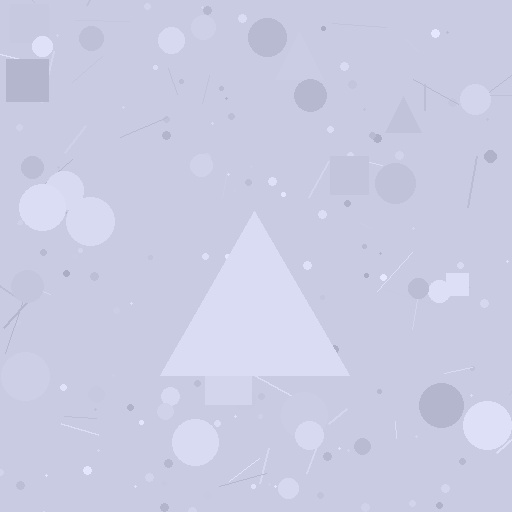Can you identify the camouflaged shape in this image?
The camouflaged shape is a triangle.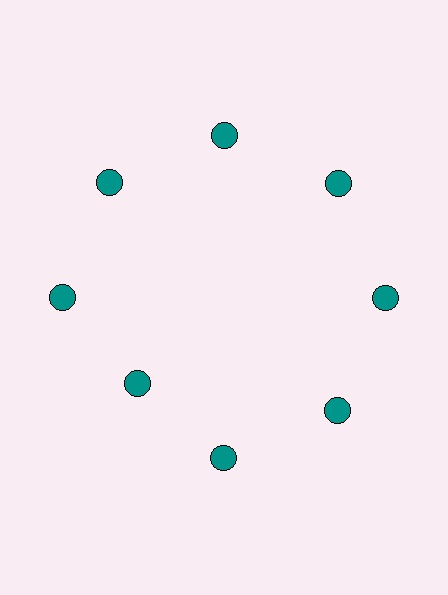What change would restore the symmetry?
The symmetry would be restored by moving it outward, back onto the ring so that all 8 circles sit at equal angles and equal distance from the center.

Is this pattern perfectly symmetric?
No. The 8 teal circles are arranged in a ring, but one element near the 8 o'clock position is pulled inward toward the center, breaking the 8-fold rotational symmetry.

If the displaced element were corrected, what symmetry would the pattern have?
It would have 8-fold rotational symmetry — the pattern would map onto itself every 45 degrees.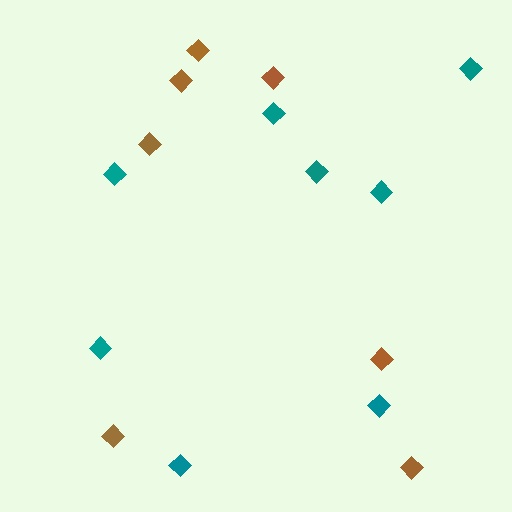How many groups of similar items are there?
There are 2 groups: one group of teal diamonds (8) and one group of brown diamonds (7).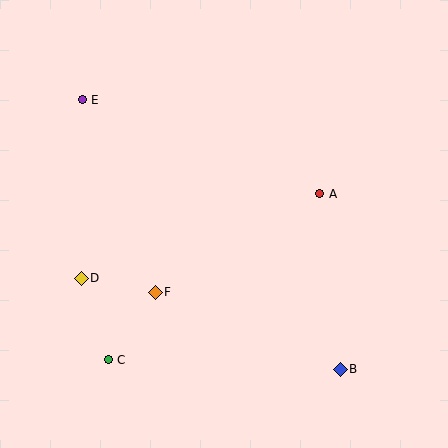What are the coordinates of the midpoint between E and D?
The midpoint between E and D is at (82, 189).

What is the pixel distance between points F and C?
The distance between F and C is 82 pixels.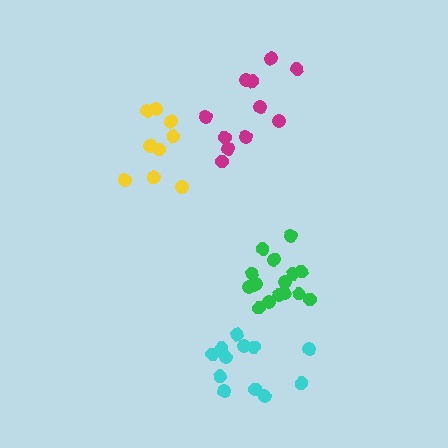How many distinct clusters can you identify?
There are 4 distinct clusters.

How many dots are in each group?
Group 1: 9 dots, Group 2: 15 dots, Group 3: 12 dots, Group 4: 11 dots (47 total).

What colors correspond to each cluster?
The clusters are colored: yellow, green, cyan, magenta.